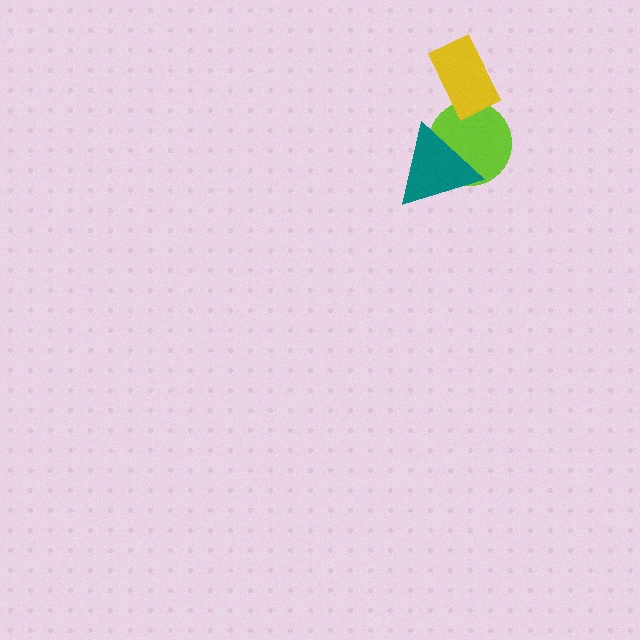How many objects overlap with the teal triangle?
1 object overlaps with the teal triangle.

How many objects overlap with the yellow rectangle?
1 object overlaps with the yellow rectangle.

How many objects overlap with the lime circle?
2 objects overlap with the lime circle.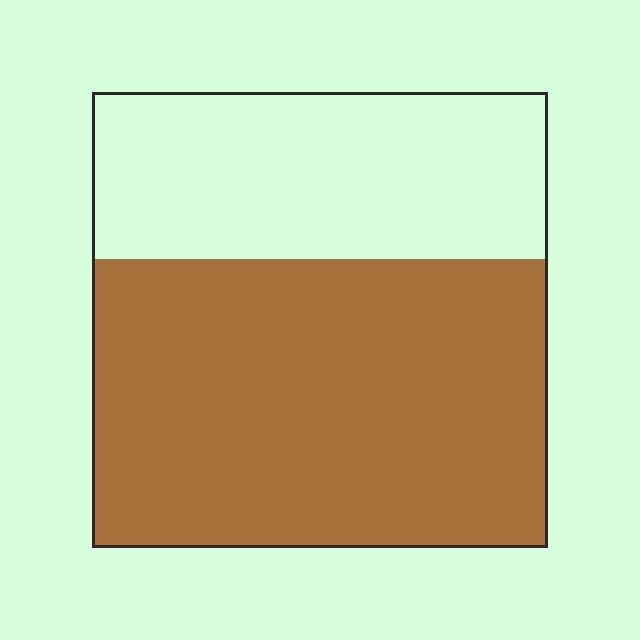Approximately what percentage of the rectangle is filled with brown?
Approximately 65%.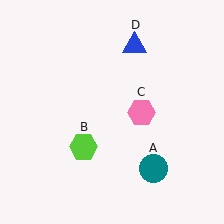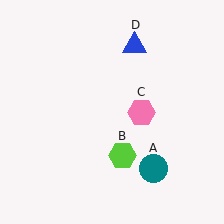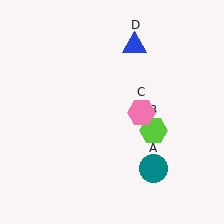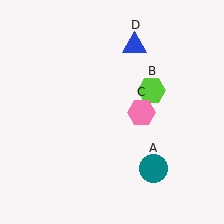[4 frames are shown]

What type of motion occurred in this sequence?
The lime hexagon (object B) rotated counterclockwise around the center of the scene.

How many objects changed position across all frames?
1 object changed position: lime hexagon (object B).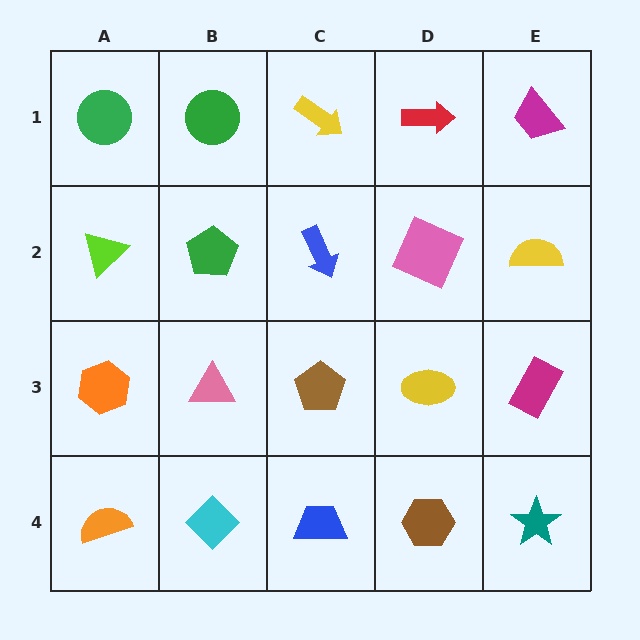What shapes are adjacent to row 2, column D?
A red arrow (row 1, column D), a yellow ellipse (row 3, column D), a blue arrow (row 2, column C), a yellow semicircle (row 2, column E).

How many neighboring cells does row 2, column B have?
4.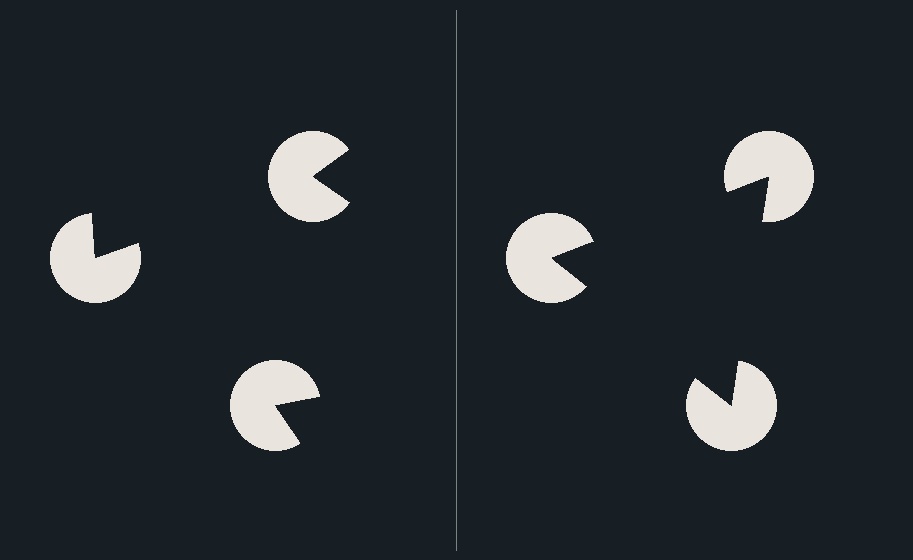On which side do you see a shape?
An illusory triangle appears on the right side. On the left side the wedge cuts are rotated, so no coherent shape forms.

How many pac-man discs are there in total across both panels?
6 — 3 on each side.